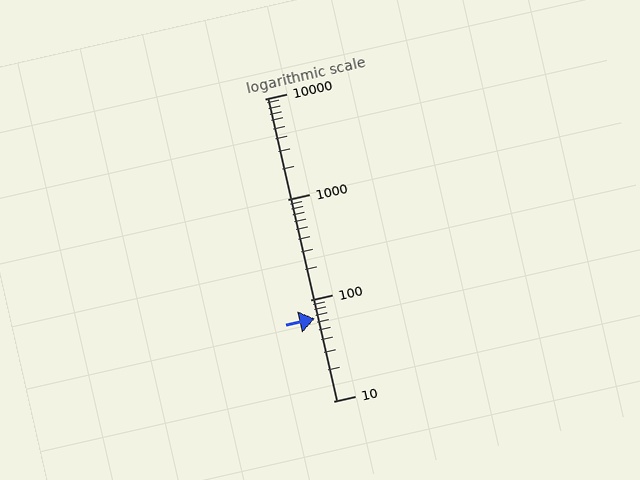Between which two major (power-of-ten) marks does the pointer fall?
The pointer is between 10 and 100.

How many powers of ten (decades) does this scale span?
The scale spans 3 decades, from 10 to 10000.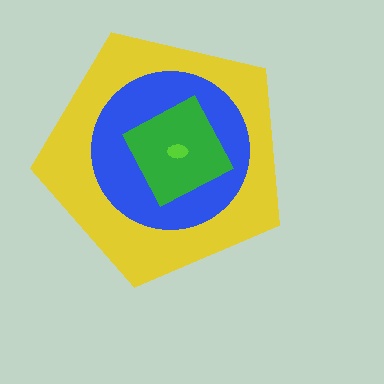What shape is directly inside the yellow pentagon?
The blue circle.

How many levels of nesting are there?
4.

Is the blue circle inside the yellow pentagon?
Yes.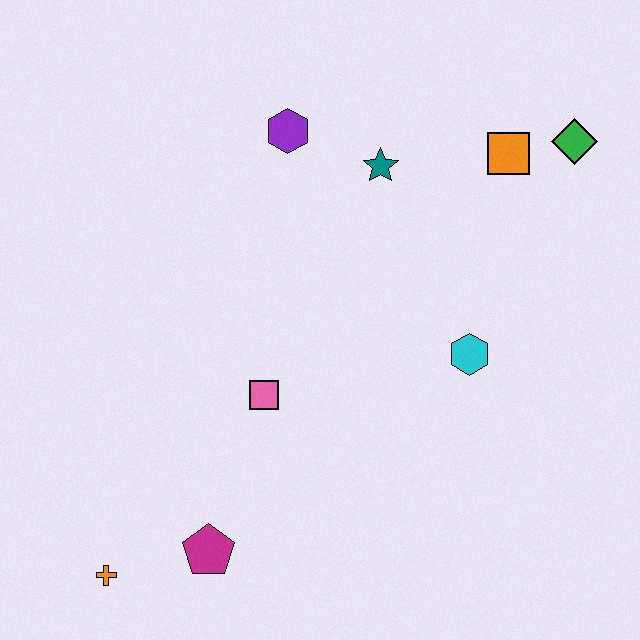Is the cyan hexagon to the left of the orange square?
Yes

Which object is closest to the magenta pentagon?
The orange cross is closest to the magenta pentagon.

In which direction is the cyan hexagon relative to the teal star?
The cyan hexagon is below the teal star.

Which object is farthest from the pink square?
The green diamond is farthest from the pink square.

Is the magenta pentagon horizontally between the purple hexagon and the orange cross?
Yes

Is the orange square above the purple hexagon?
No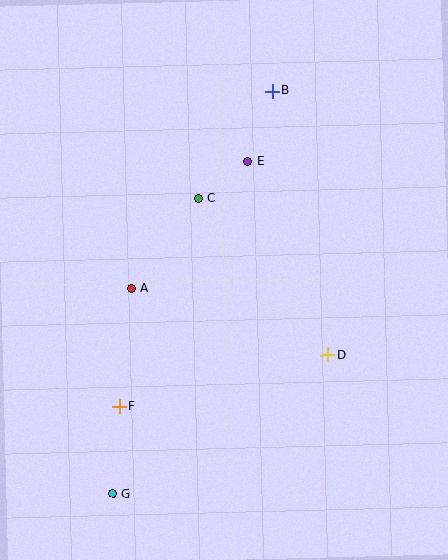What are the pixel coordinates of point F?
Point F is at (119, 406).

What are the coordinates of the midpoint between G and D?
The midpoint between G and D is at (220, 424).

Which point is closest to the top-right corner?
Point B is closest to the top-right corner.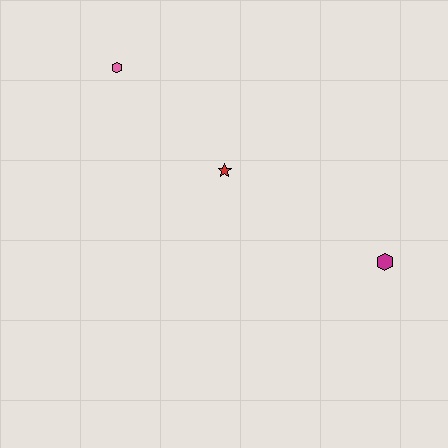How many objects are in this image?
There are 3 objects.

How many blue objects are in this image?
There are no blue objects.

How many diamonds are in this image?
There are no diamonds.